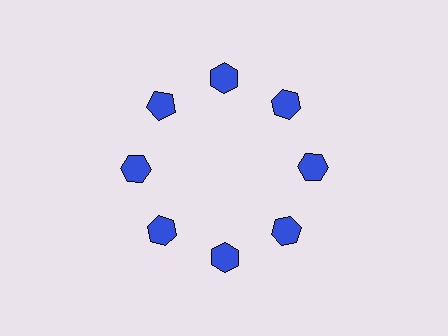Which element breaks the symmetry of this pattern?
The blue pentagon at roughly the 10 o'clock position breaks the symmetry. All other shapes are blue hexagons.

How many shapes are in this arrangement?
There are 8 shapes arranged in a ring pattern.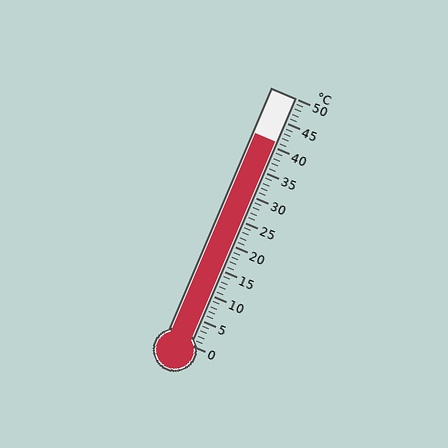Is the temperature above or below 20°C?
The temperature is above 20°C.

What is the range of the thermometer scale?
The thermometer scale ranges from 0°C to 50°C.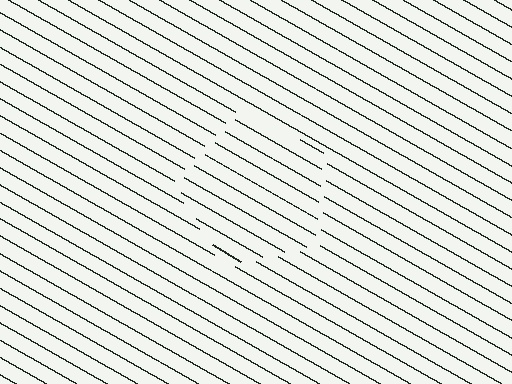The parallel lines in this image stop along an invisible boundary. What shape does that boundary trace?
An illusory pentagon. The interior of the shape contains the same grating, shifted by half a period — the contour is defined by the phase discontinuity where line-ends from the inner and outer gratings abut.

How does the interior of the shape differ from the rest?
The interior of the shape contains the same grating, shifted by half a period — the contour is defined by the phase discontinuity where line-ends from the inner and outer gratings abut.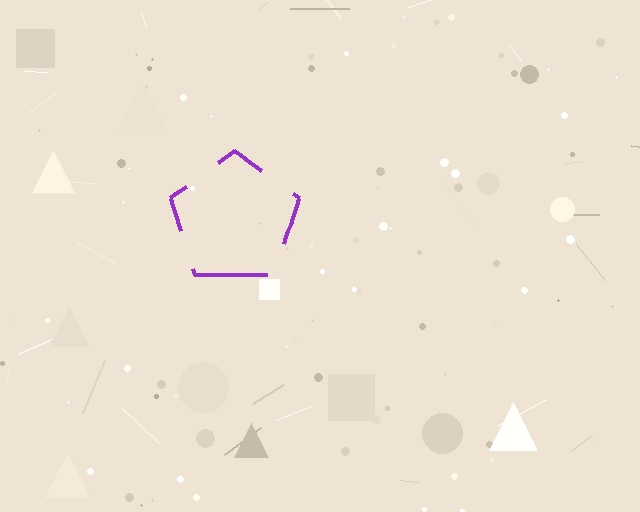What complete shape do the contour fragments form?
The contour fragments form a pentagon.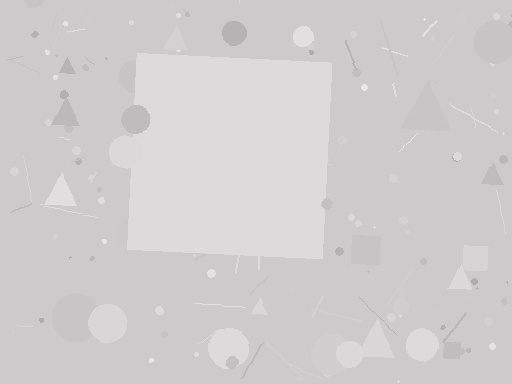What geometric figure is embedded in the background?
A square is embedded in the background.